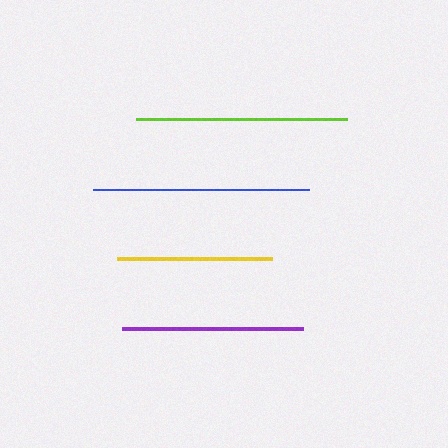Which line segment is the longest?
The blue line is the longest at approximately 216 pixels.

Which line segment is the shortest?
The yellow line is the shortest at approximately 156 pixels.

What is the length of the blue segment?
The blue segment is approximately 216 pixels long.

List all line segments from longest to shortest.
From longest to shortest: blue, lime, purple, yellow.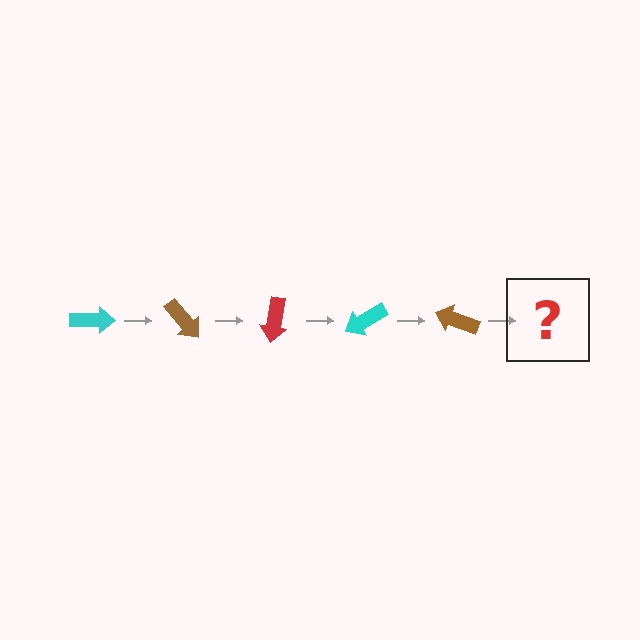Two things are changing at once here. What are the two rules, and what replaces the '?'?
The two rules are that it rotates 50 degrees each step and the color cycles through cyan, brown, and red. The '?' should be a red arrow, rotated 250 degrees from the start.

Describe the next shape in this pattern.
It should be a red arrow, rotated 250 degrees from the start.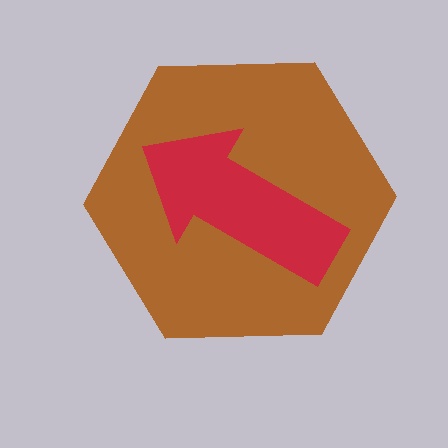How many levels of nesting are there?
2.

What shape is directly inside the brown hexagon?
The red arrow.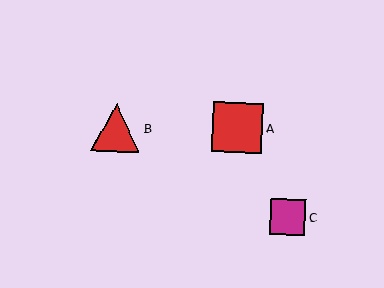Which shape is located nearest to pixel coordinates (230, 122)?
The red square (labeled A) at (237, 127) is nearest to that location.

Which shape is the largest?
The red square (labeled A) is the largest.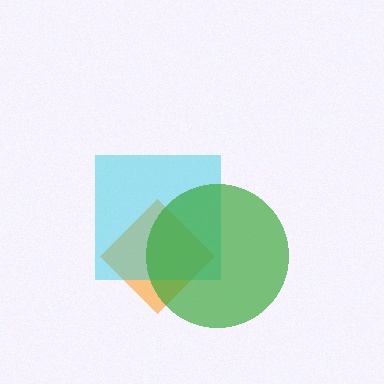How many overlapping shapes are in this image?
There are 3 overlapping shapes in the image.